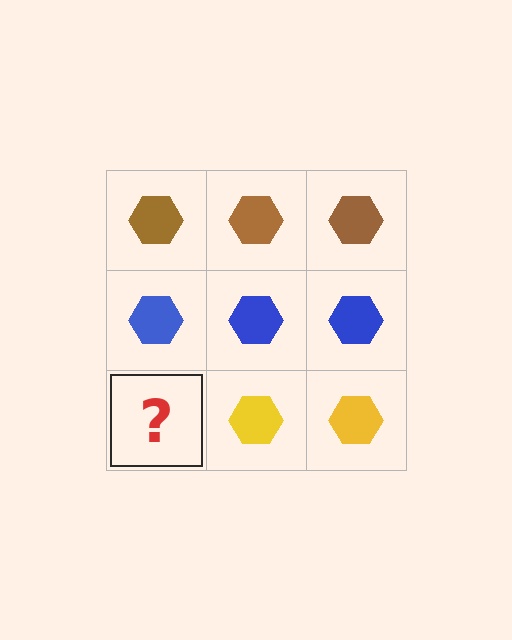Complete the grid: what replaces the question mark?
The question mark should be replaced with a yellow hexagon.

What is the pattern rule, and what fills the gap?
The rule is that each row has a consistent color. The gap should be filled with a yellow hexagon.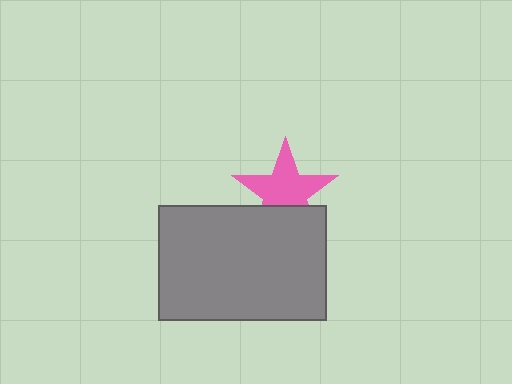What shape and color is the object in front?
The object in front is a gray rectangle.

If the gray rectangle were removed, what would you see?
You would see the complete pink star.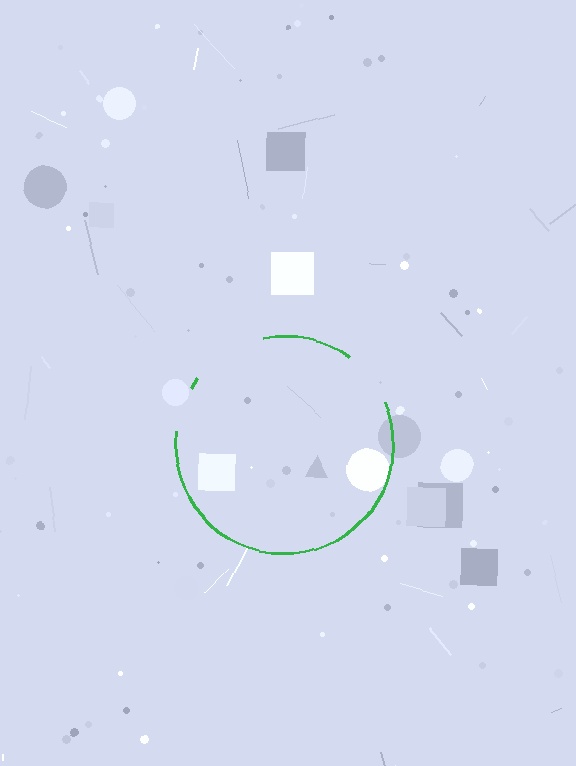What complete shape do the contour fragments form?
The contour fragments form a circle.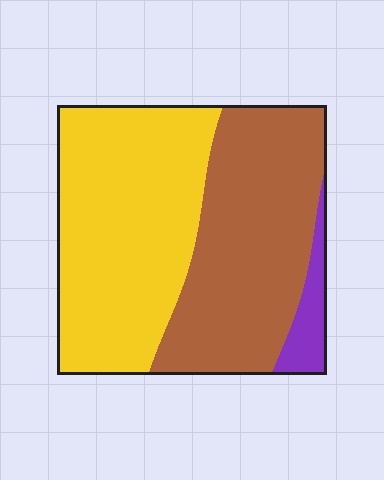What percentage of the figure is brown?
Brown takes up about two fifths (2/5) of the figure.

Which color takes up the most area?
Yellow, at roughly 50%.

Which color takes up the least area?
Purple, at roughly 5%.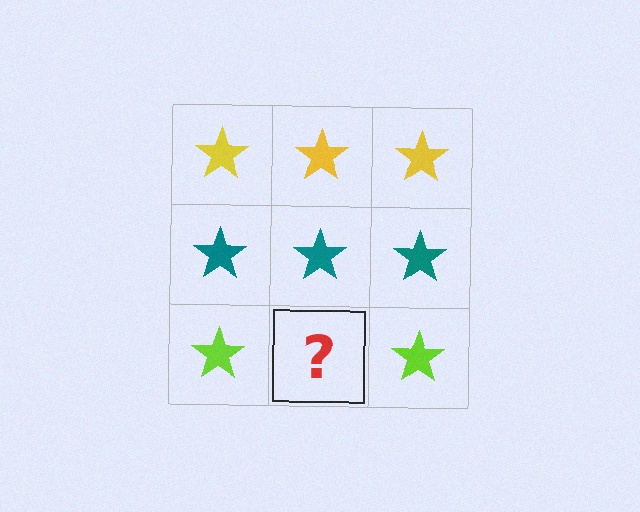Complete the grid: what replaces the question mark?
The question mark should be replaced with a lime star.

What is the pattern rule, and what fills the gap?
The rule is that each row has a consistent color. The gap should be filled with a lime star.